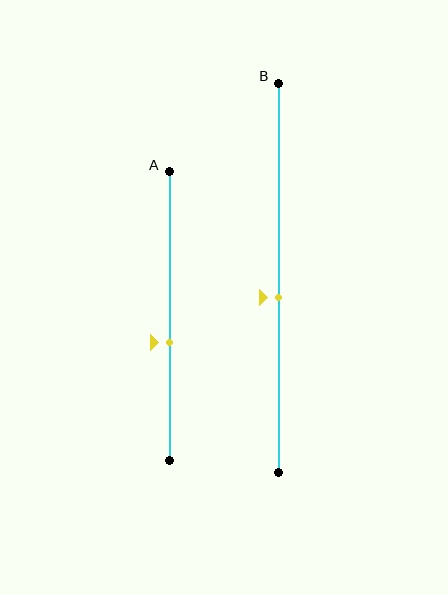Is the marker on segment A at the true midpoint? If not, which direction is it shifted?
No, the marker on segment A is shifted downward by about 9% of the segment length.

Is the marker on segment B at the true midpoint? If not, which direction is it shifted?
No, the marker on segment B is shifted downward by about 5% of the segment length.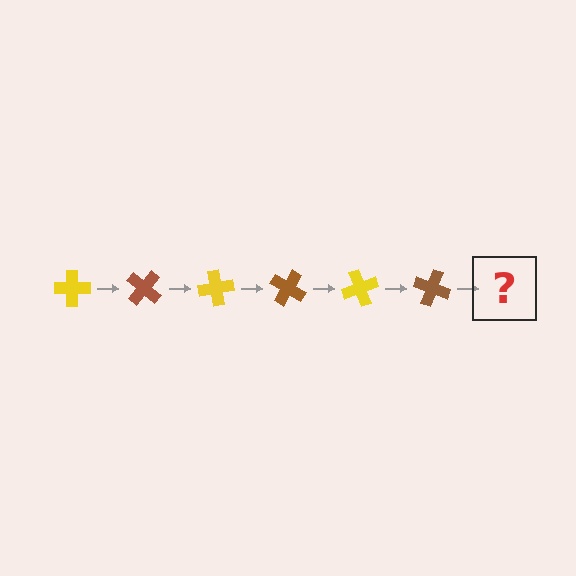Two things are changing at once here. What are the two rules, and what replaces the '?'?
The two rules are that it rotates 40 degrees each step and the color cycles through yellow and brown. The '?' should be a yellow cross, rotated 240 degrees from the start.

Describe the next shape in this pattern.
It should be a yellow cross, rotated 240 degrees from the start.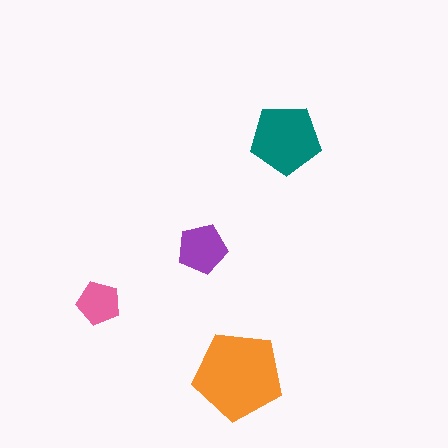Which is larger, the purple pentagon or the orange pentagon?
The orange one.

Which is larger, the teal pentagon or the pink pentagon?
The teal one.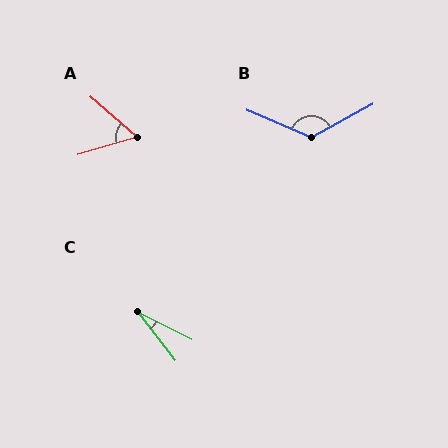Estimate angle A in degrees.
Approximately 57 degrees.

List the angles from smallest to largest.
C (26°), A (57°), B (128°).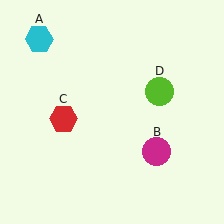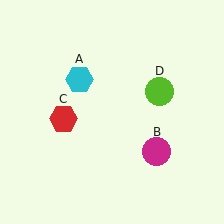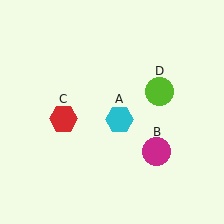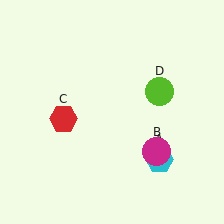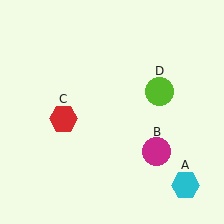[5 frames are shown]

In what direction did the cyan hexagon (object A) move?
The cyan hexagon (object A) moved down and to the right.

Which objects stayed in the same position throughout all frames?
Magenta circle (object B) and red hexagon (object C) and lime circle (object D) remained stationary.